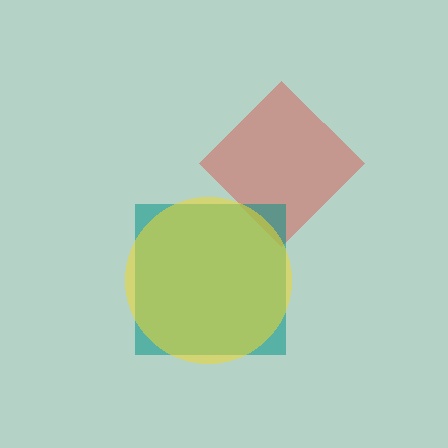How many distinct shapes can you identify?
There are 3 distinct shapes: a red diamond, a teal square, a yellow circle.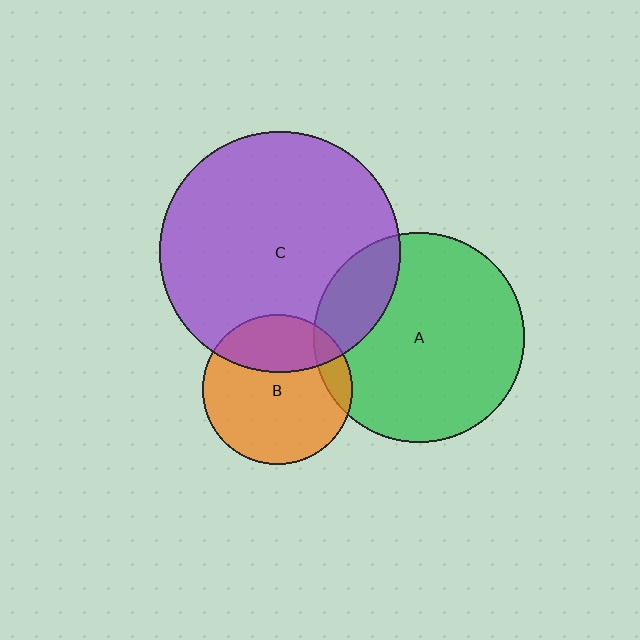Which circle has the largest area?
Circle C (purple).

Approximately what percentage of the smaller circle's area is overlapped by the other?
Approximately 10%.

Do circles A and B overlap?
Yes.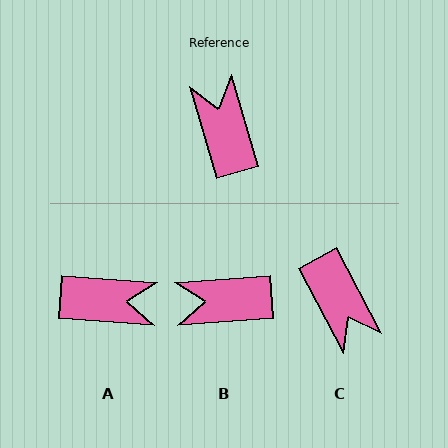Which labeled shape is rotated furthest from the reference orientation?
C, about 168 degrees away.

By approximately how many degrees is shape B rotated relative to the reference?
Approximately 78 degrees counter-clockwise.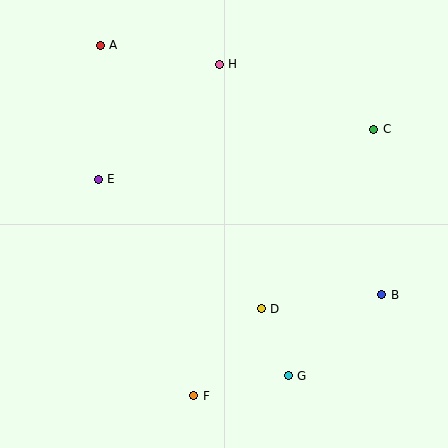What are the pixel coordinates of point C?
Point C is at (374, 129).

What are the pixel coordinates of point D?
Point D is at (261, 309).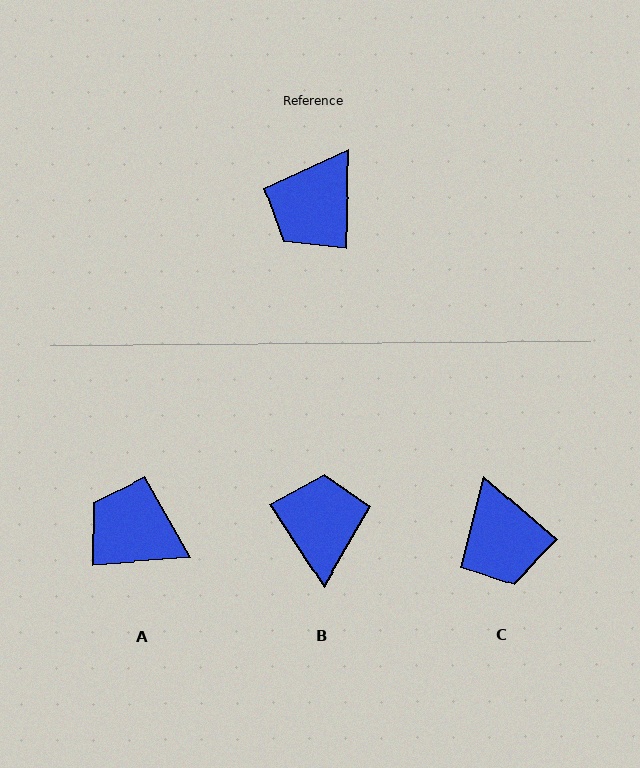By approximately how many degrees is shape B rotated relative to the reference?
Approximately 145 degrees clockwise.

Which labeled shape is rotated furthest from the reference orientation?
B, about 145 degrees away.